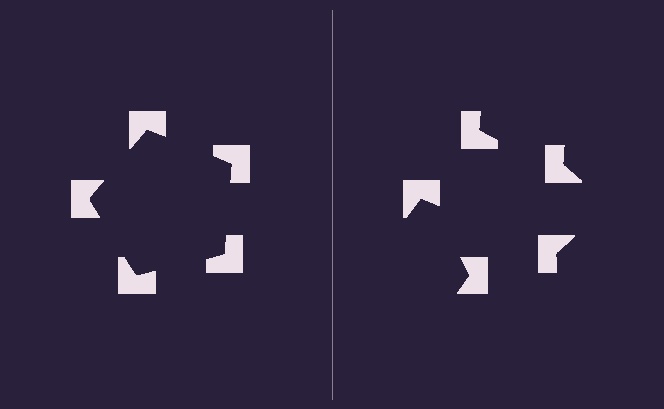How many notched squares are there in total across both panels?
10 — 5 on each side.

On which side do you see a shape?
An illusory pentagon appears on the left side. On the right side the wedge cuts are rotated, so no coherent shape forms.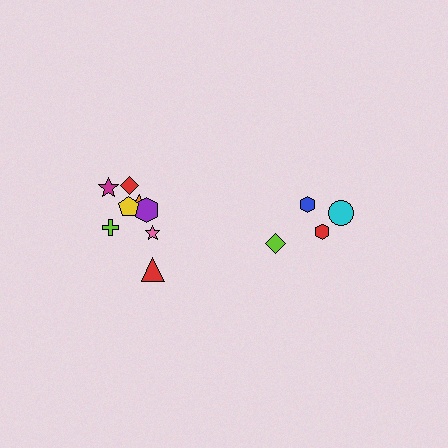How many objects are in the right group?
There are 4 objects.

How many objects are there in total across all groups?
There are 12 objects.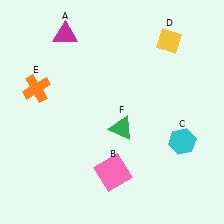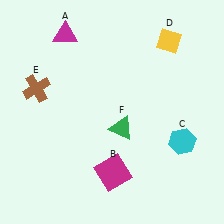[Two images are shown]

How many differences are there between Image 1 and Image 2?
There are 2 differences between the two images.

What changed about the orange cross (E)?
In Image 1, E is orange. In Image 2, it changed to brown.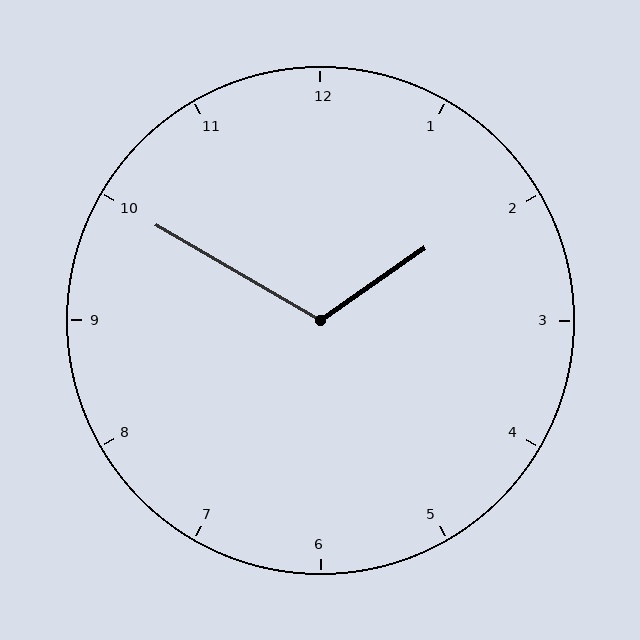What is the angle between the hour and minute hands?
Approximately 115 degrees.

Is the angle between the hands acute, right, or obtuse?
It is obtuse.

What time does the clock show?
1:50.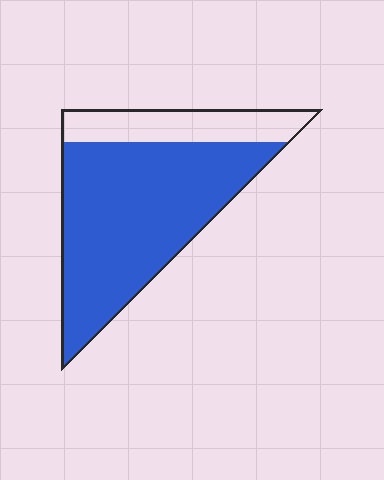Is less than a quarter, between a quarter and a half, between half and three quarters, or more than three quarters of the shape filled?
More than three quarters.